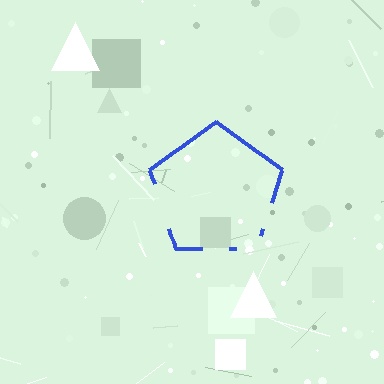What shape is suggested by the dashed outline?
The dashed outline suggests a pentagon.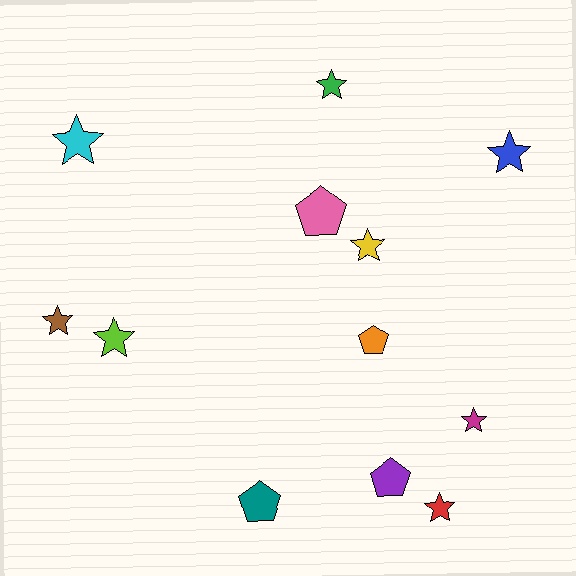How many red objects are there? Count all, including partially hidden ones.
There is 1 red object.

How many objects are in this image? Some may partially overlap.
There are 12 objects.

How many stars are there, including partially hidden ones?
There are 8 stars.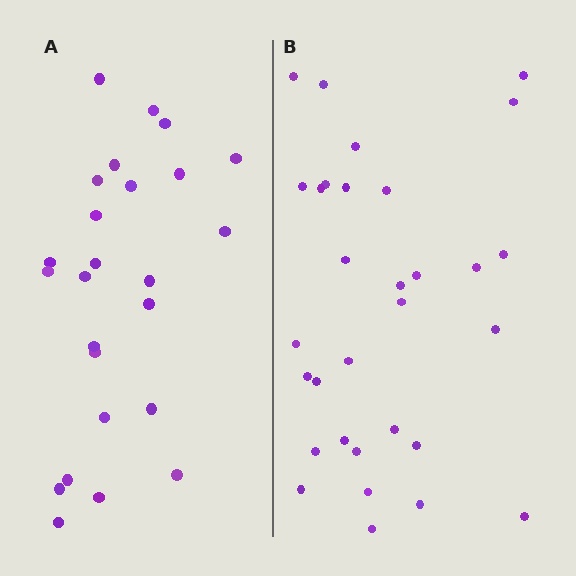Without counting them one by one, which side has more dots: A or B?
Region B (the right region) has more dots.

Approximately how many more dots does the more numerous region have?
Region B has about 6 more dots than region A.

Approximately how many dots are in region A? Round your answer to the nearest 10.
About 20 dots. (The exact count is 25, which rounds to 20.)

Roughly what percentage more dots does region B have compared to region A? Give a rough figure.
About 25% more.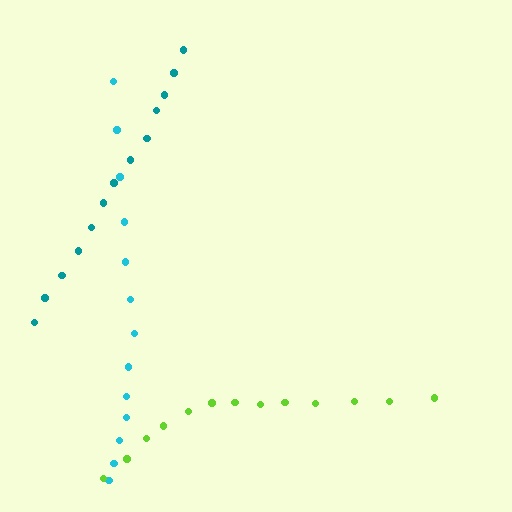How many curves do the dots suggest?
There are 3 distinct paths.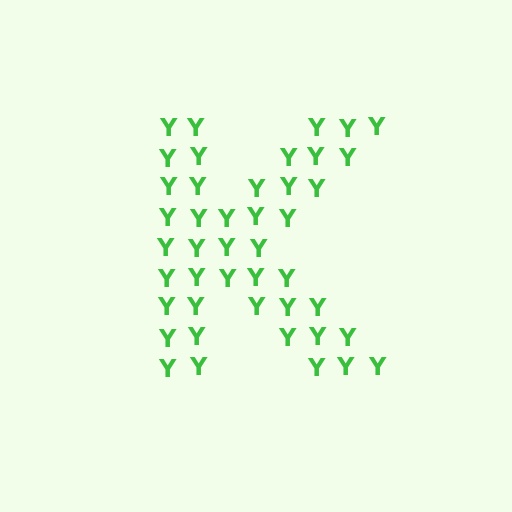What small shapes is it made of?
It is made of small letter Y's.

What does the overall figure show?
The overall figure shows the letter K.